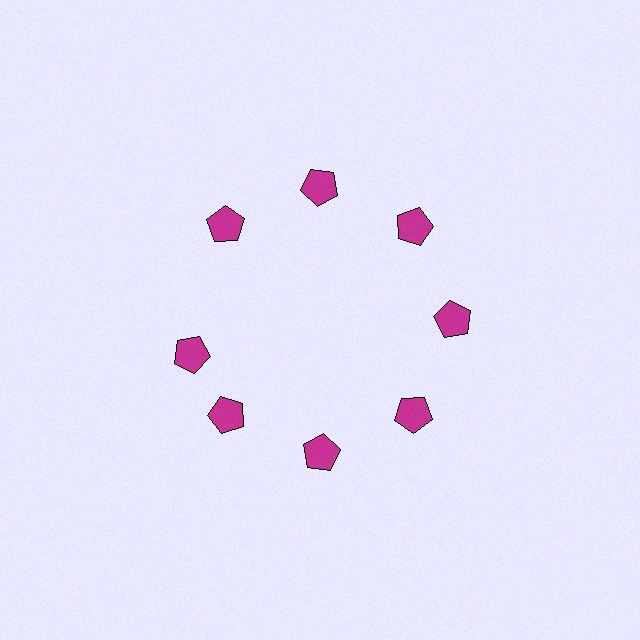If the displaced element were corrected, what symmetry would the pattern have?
It would have 8-fold rotational symmetry — the pattern would map onto itself every 45 degrees.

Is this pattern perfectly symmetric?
No. The 8 magenta pentagons are arranged in a ring, but one element near the 9 o'clock position is rotated out of alignment along the ring, breaking the 8-fold rotational symmetry.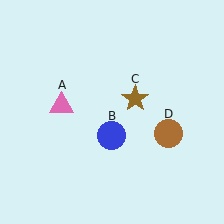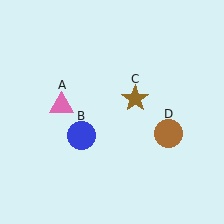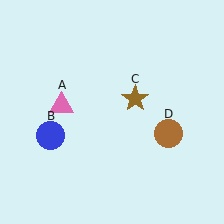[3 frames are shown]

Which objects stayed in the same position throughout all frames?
Pink triangle (object A) and brown star (object C) and brown circle (object D) remained stationary.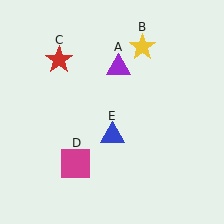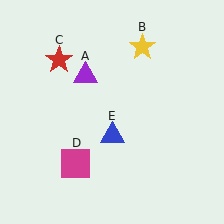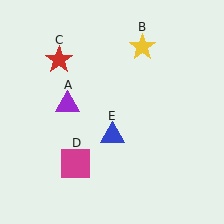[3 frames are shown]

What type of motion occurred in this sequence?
The purple triangle (object A) rotated counterclockwise around the center of the scene.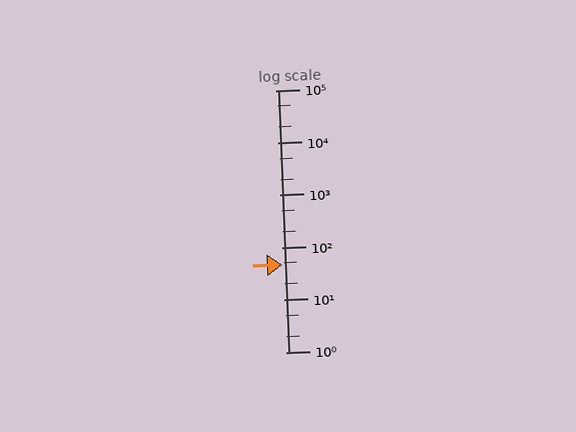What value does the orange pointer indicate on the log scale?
The pointer indicates approximately 46.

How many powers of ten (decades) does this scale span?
The scale spans 5 decades, from 1 to 100000.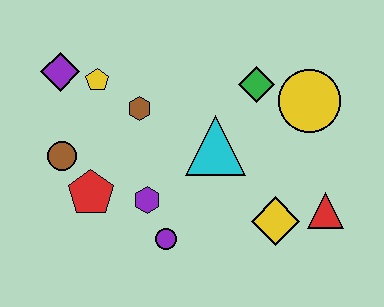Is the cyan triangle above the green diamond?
No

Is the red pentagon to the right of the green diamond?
No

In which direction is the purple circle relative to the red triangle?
The purple circle is to the left of the red triangle.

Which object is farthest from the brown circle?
The red triangle is farthest from the brown circle.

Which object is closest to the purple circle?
The purple hexagon is closest to the purple circle.